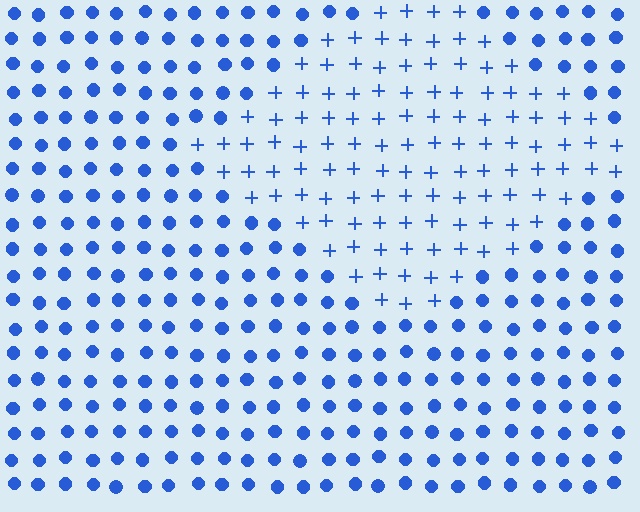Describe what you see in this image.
The image is filled with small blue elements arranged in a uniform grid. A diamond-shaped region contains plus signs, while the surrounding area contains circles. The boundary is defined purely by the change in element shape.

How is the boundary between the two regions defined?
The boundary is defined by a change in element shape: plus signs inside vs. circles outside. All elements share the same color and spacing.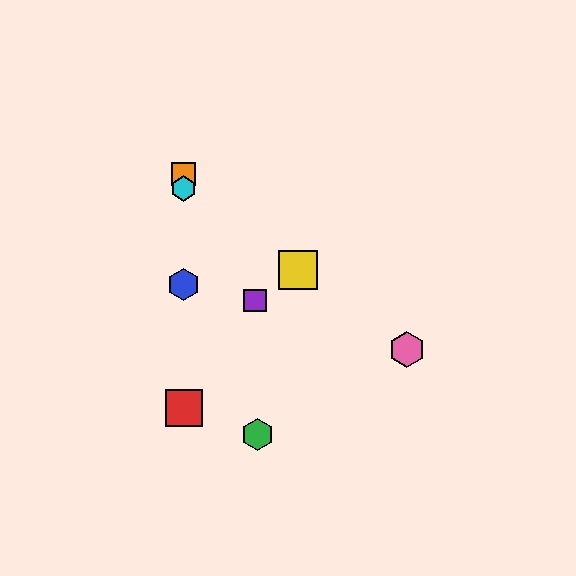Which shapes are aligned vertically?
The red square, the blue hexagon, the orange square, the cyan hexagon are aligned vertically.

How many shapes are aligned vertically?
4 shapes (the red square, the blue hexagon, the orange square, the cyan hexagon) are aligned vertically.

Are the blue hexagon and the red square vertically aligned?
Yes, both are at x≈184.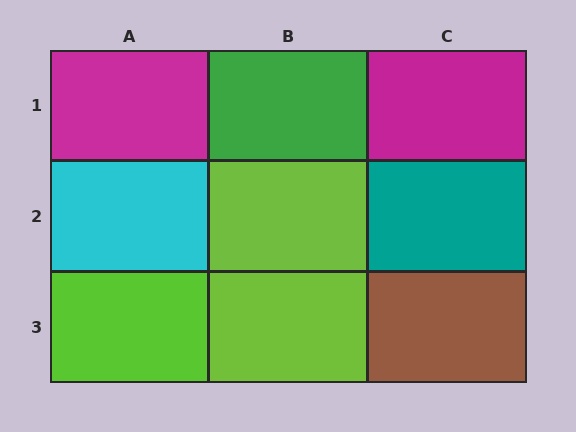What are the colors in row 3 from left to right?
Lime, lime, brown.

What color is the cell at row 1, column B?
Green.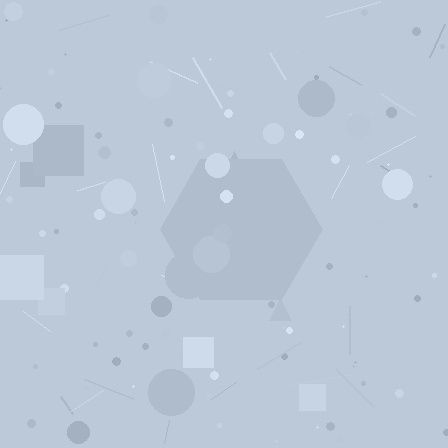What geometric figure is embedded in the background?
A hexagon is embedded in the background.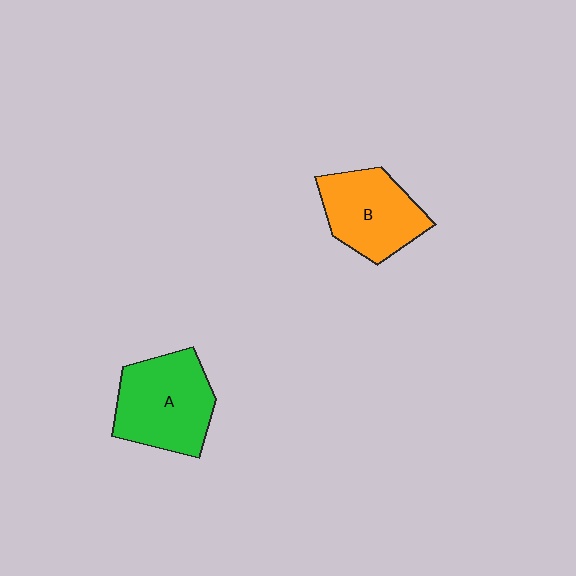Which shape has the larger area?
Shape A (green).